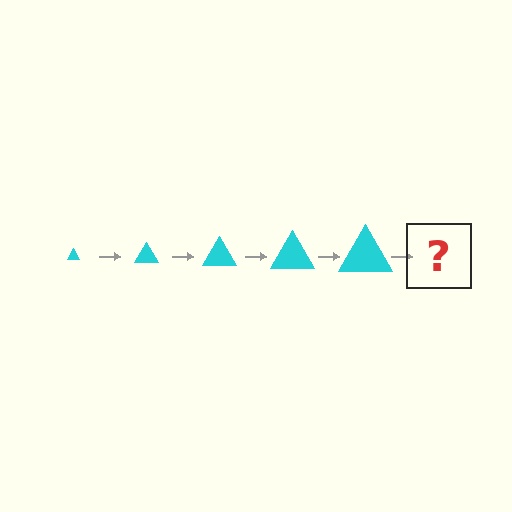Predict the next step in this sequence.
The next step is a cyan triangle, larger than the previous one.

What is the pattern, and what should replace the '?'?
The pattern is that the triangle gets progressively larger each step. The '?' should be a cyan triangle, larger than the previous one.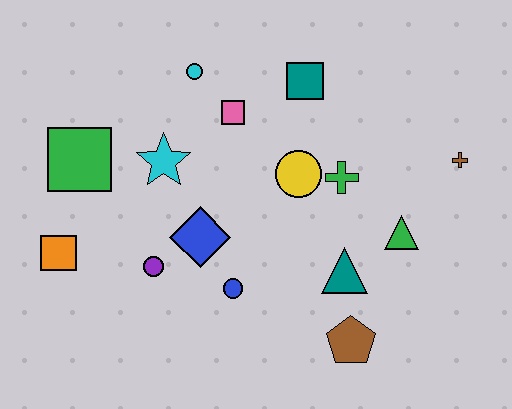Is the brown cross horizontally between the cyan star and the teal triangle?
No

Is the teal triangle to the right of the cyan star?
Yes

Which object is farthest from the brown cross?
The orange square is farthest from the brown cross.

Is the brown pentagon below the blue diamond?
Yes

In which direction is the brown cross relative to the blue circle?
The brown cross is to the right of the blue circle.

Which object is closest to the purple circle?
The blue diamond is closest to the purple circle.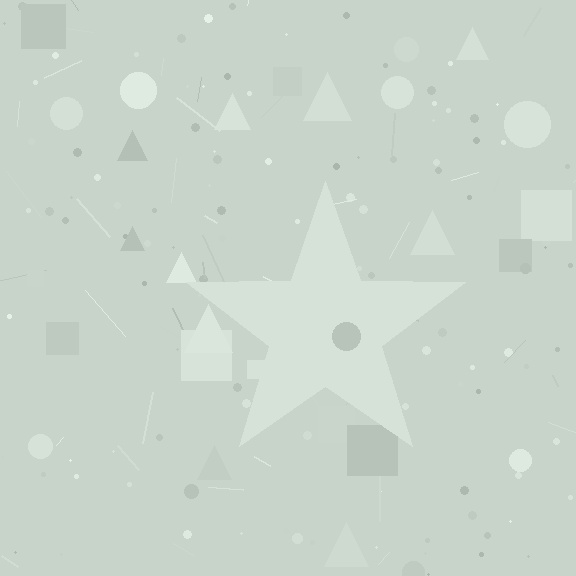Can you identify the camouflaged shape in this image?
The camouflaged shape is a star.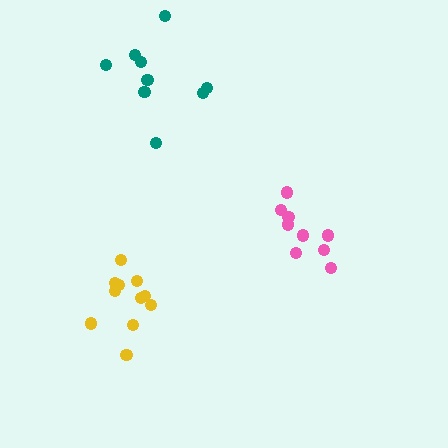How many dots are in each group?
Group 1: 9 dots, Group 2: 9 dots, Group 3: 11 dots (29 total).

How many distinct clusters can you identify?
There are 3 distinct clusters.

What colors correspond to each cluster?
The clusters are colored: pink, teal, yellow.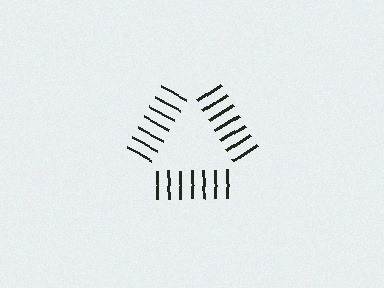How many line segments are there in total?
21 — 7 along each of the 3 edges.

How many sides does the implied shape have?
3 sides — the line-ends trace a triangle.